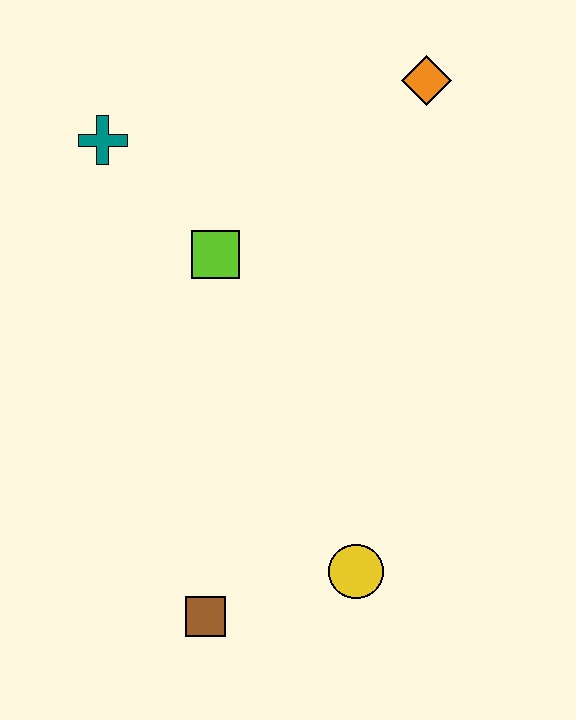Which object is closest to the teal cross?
The lime square is closest to the teal cross.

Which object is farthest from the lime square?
The brown square is farthest from the lime square.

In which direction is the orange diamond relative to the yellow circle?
The orange diamond is above the yellow circle.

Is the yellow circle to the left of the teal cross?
No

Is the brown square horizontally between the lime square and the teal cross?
Yes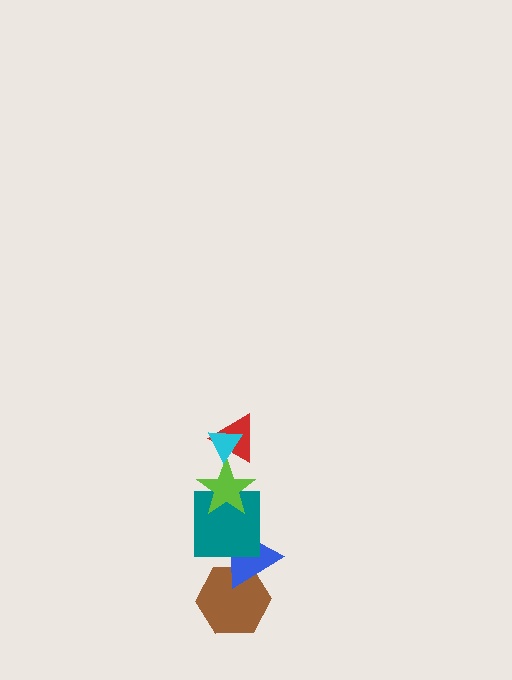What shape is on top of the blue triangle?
The teal square is on top of the blue triangle.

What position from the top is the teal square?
The teal square is 4th from the top.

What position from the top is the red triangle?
The red triangle is 2nd from the top.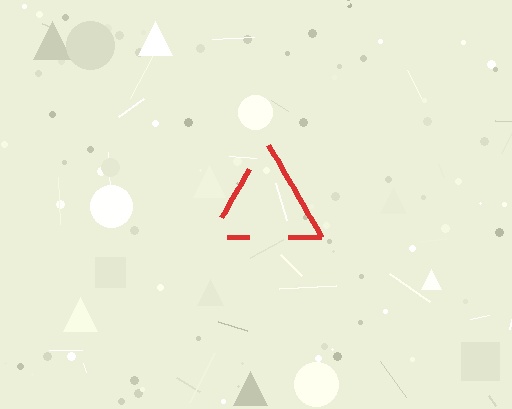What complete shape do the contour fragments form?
The contour fragments form a triangle.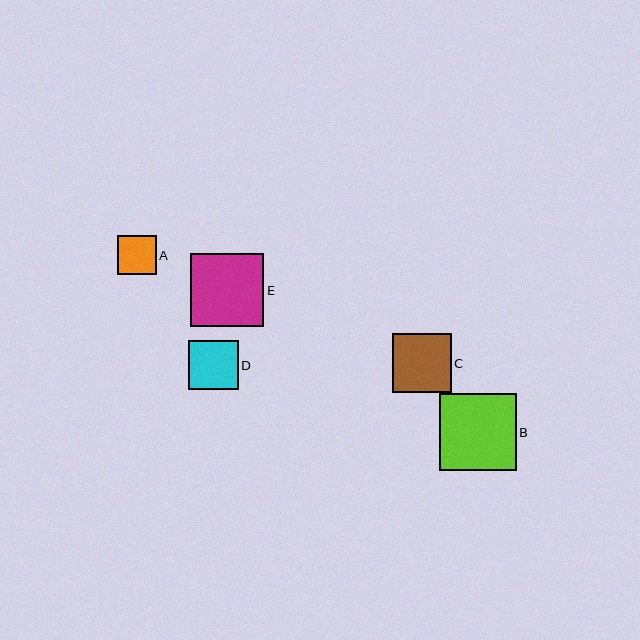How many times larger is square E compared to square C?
Square E is approximately 1.3 times the size of square C.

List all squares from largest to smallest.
From largest to smallest: B, E, C, D, A.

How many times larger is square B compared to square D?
Square B is approximately 1.6 times the size of square D.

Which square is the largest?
Square B is the largest with a size of approximately 77 pixels.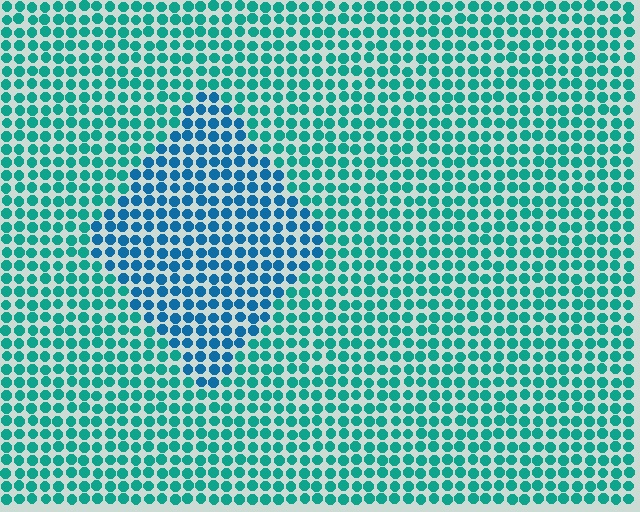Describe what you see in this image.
The image is filled with small teal elements in a uniform arrangement. A diamond-shaped region is visible where the elements are tinted to a slightly different hue, forming a subtle color boundary.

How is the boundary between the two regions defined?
The boundary is defined purely by a slight shift in hue (about 32 degrees). Spacing, size, and orientation are identical on both sides.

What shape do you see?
I see a diamond.